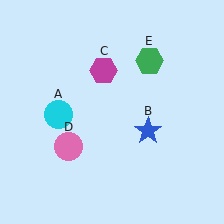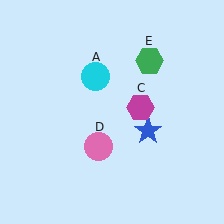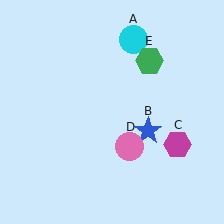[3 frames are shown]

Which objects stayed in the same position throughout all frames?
Blue star (object B) and green hexagon (object E) remained stationary.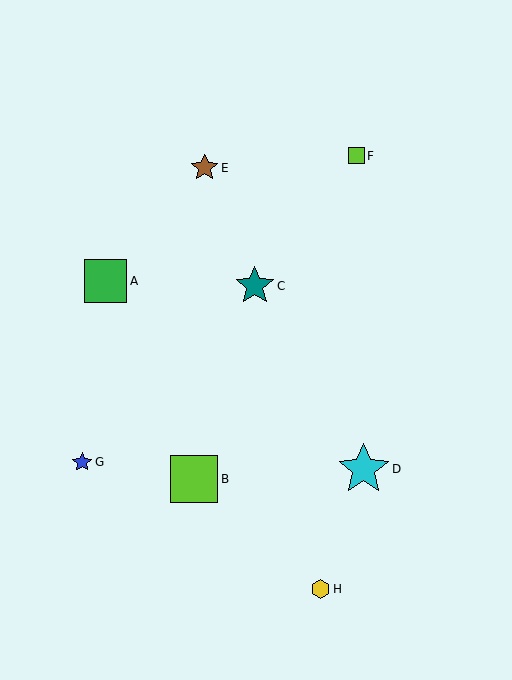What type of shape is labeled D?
Shape D is a cyan star.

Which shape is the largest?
The cyan star (labeled D) is the largest.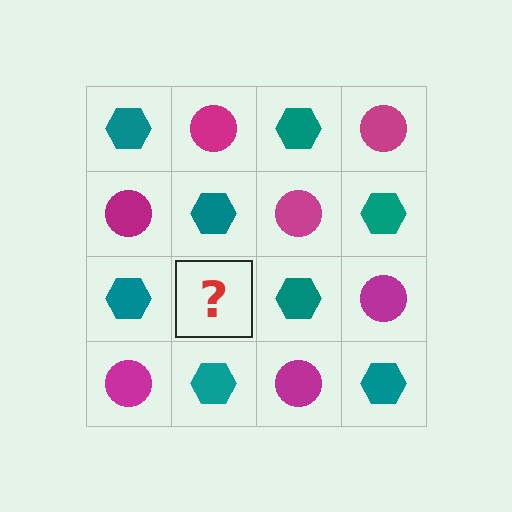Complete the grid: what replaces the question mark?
The question mark should be replaced with a magenta circle.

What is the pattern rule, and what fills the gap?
The rule is that it alternates teal hexagon and magenta circle in a checkerboard pattern. The gap should be filled with a magenta circle.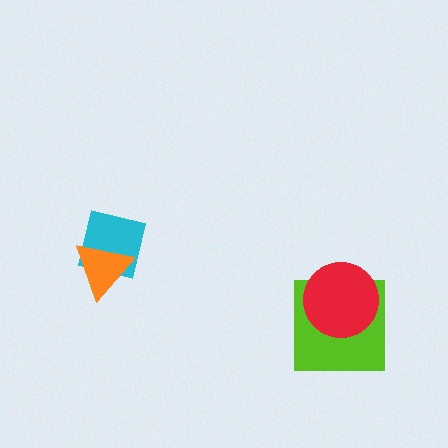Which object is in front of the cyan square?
The orange triangle is in front of the cyan square.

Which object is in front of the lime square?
The red circle is in front of the lime square.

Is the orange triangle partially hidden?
No, no other shape covers it.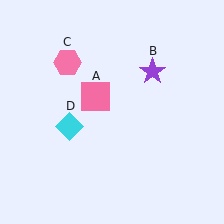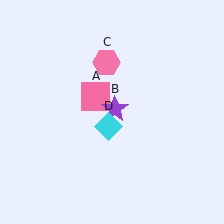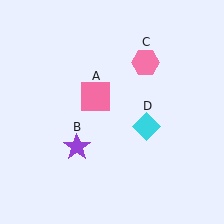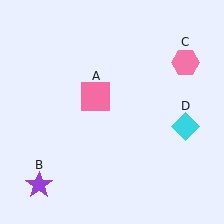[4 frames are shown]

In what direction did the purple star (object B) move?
The purple star (object B) moved down and to the left.